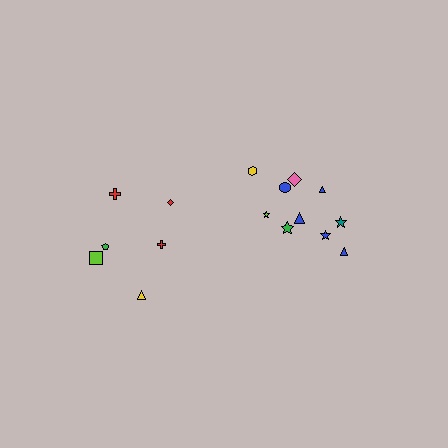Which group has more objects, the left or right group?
The right group.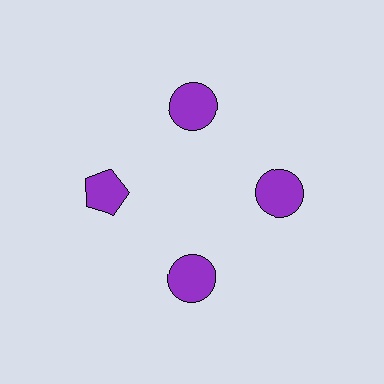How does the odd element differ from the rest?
It has a different shape: pentagon instead of circle.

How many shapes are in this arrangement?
There are 4 shapes arranged in a ring pattern.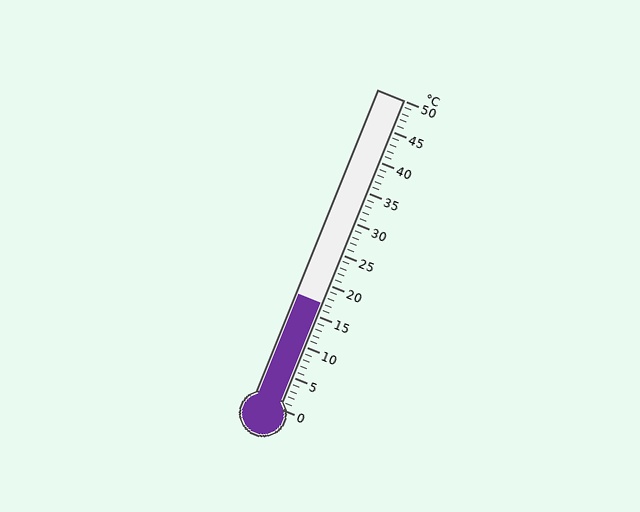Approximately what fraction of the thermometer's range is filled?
The thermometer is filled to approximately 35% of its range.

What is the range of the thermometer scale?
The thermometer scale ranges from 0°C to 50°C.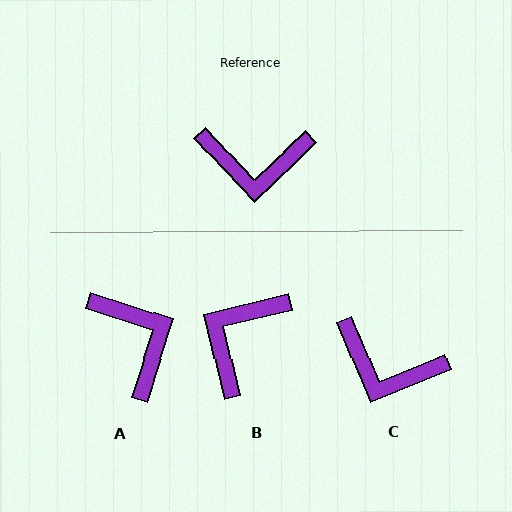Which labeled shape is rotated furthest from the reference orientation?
B, about 120 degrees away.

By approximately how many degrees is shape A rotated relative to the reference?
Approximately 119 degrees counter-clockwise.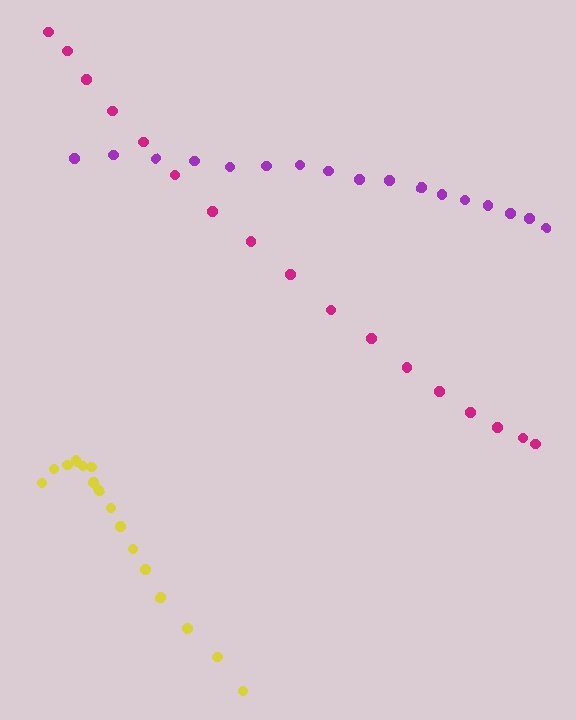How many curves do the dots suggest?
There are 3 distinct paths.